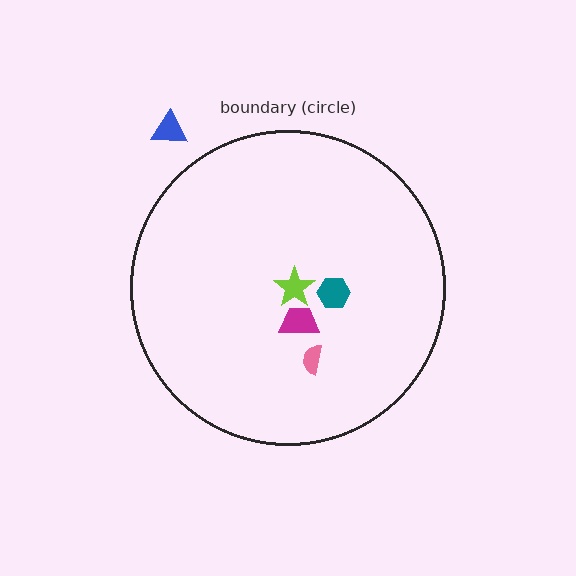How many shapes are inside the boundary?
4 inside, 1 outside.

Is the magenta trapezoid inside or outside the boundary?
Inside.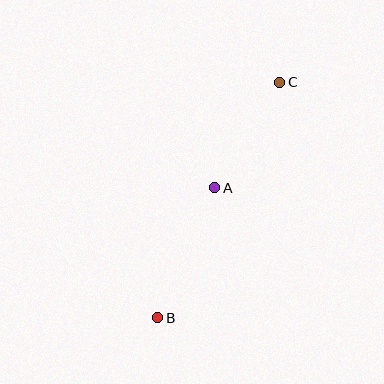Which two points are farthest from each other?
Points B and C are farthest from each other.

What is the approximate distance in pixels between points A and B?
The distance between A and B is approximately 142 pixels.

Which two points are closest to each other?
Points A and C are closest to each other.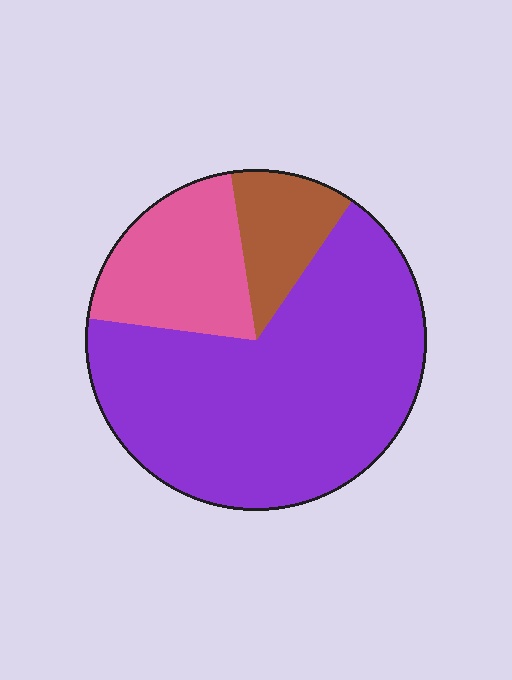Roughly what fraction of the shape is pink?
Pink takes up about one fifth (1/5) of the shape.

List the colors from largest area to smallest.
From largest to smallest: purple, pink, brown.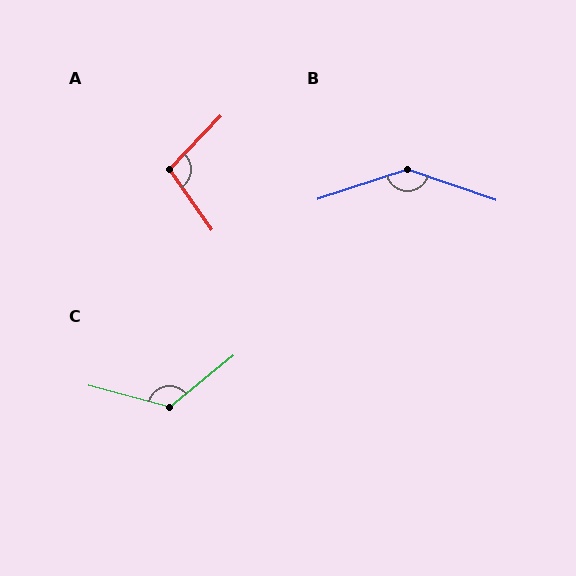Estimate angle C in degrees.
Approximately 126 degrees.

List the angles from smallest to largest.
A (101°), C (126°), B (143°).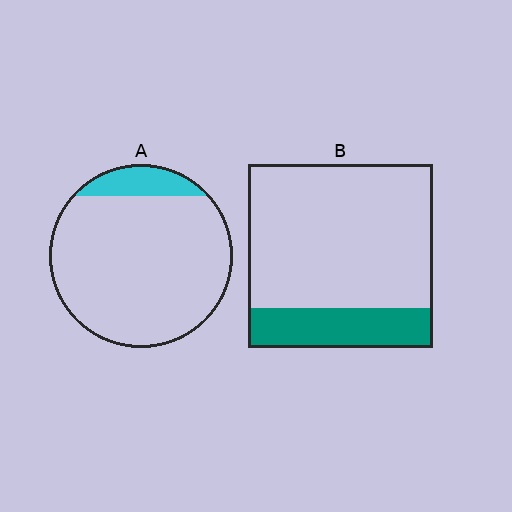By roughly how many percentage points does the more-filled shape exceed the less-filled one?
By roughly 10 percentage points (B over A).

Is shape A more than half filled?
No.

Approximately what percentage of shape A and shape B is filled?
A is approximately 10% and B is approximately 20%.